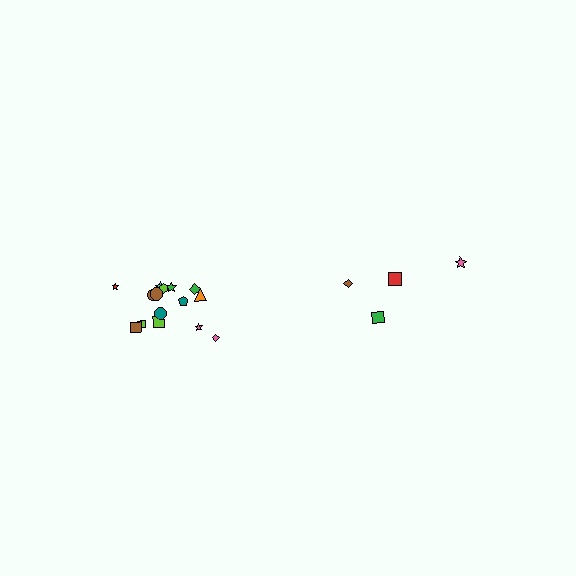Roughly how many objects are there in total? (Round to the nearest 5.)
Roughly 20 objects in total.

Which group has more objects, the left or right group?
The left group.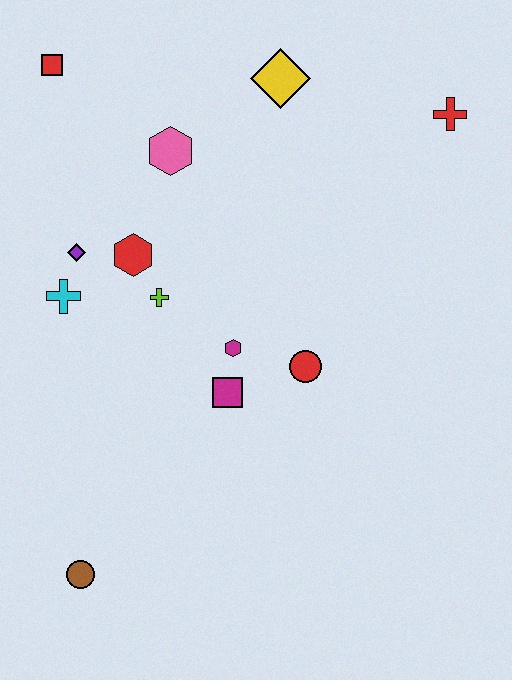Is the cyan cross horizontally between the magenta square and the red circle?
No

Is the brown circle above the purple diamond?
No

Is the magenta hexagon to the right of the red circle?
No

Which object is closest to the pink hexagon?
The red hexagon is closest to the pink hexagon.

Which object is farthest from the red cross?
The brown circle is farthest from the red cross.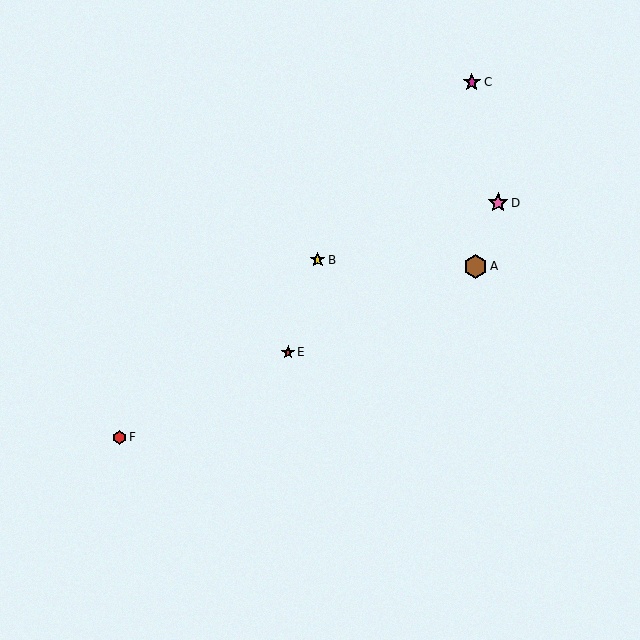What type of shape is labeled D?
Shape D is a pink star.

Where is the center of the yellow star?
The center of the yellow star is at (318, 260).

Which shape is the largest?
The brown hexagon (labeled A) is the largest.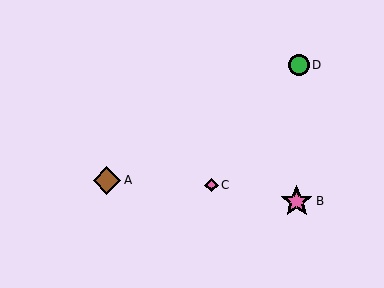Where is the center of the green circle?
The center of the green circle is at (299, 65).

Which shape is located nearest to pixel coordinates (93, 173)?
The brown diamond (labeled A) at (107, 180) is nearest to that location.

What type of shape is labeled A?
Shape A is a brown diamond.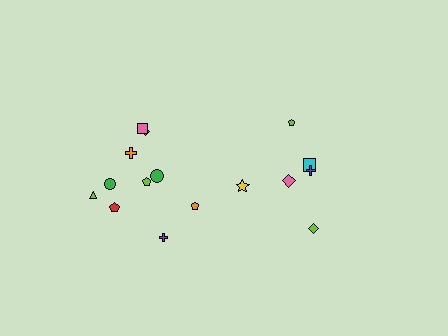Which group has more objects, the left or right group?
The left group.